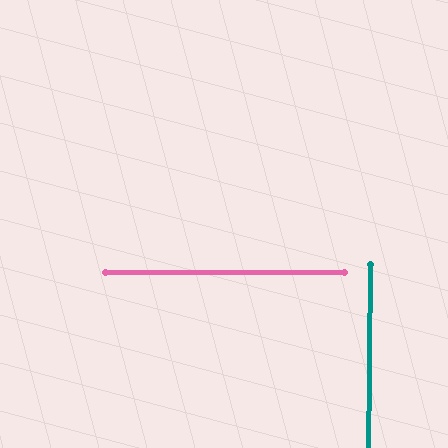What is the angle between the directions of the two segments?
Approximately 89 degrees.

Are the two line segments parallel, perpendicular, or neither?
Perpendicular — they meet at approximately 89°.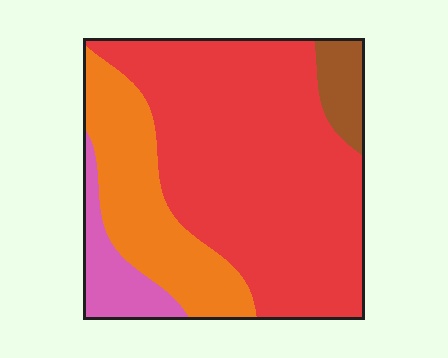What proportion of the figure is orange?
Orange takes up about one quarter (1/4) of the figure.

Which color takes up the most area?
Red, at roughly 60%.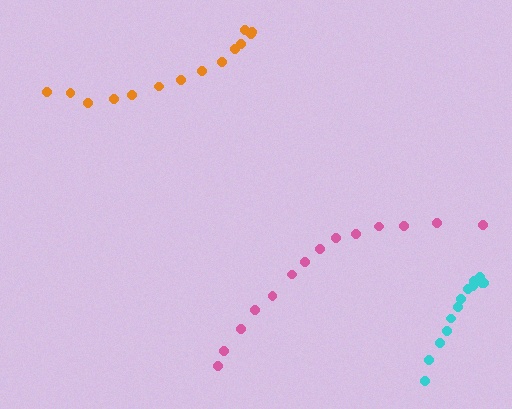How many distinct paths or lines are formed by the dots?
There are 3 distinct paths.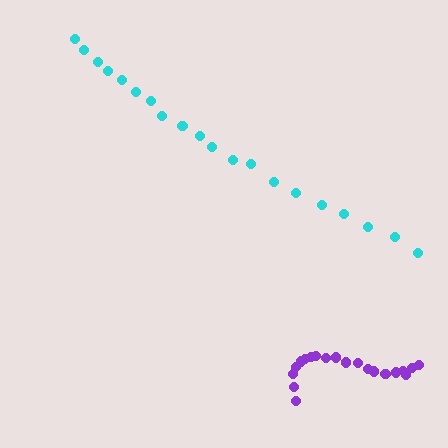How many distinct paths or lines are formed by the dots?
There are 2 distinct paths.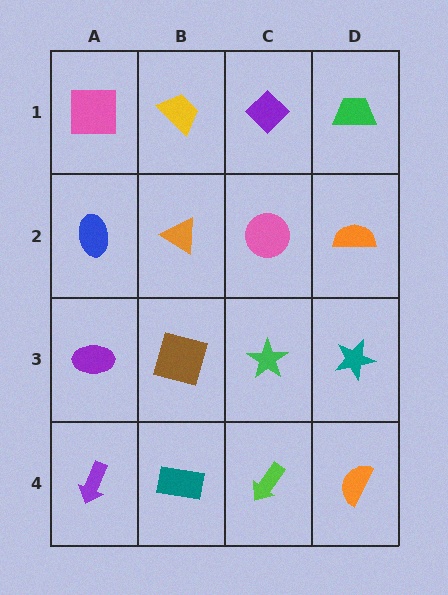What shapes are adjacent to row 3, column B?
An orange triangle (row 2, column B), a teal rectangle (row 4, column B), a purple ellipse (row 3, column A), a green star (row 3, column C).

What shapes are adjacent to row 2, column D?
A green trapezoid (row 1, column D), a teal star (row 3, column D), a pink circle (row 2, column C).